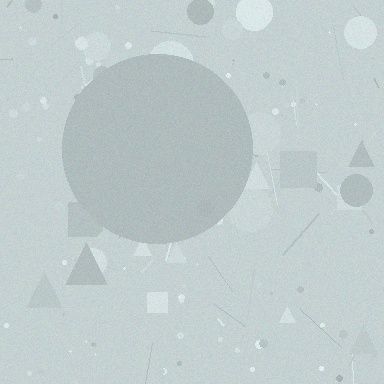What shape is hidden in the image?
A circle is hidden in the image.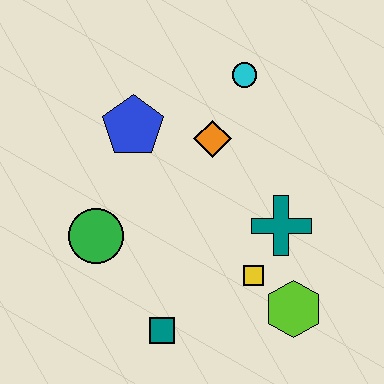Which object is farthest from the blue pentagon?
The lime hexagon is farthest from the blue pentagon.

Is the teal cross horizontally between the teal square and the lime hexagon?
Yes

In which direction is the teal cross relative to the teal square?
The teal cross is to the right of the teal square.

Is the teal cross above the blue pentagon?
No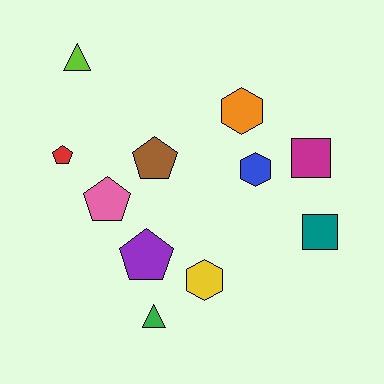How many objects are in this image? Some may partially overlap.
There are 11 objects.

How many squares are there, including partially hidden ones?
There are 2 squares.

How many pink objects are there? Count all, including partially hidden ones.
There is 1 pink object.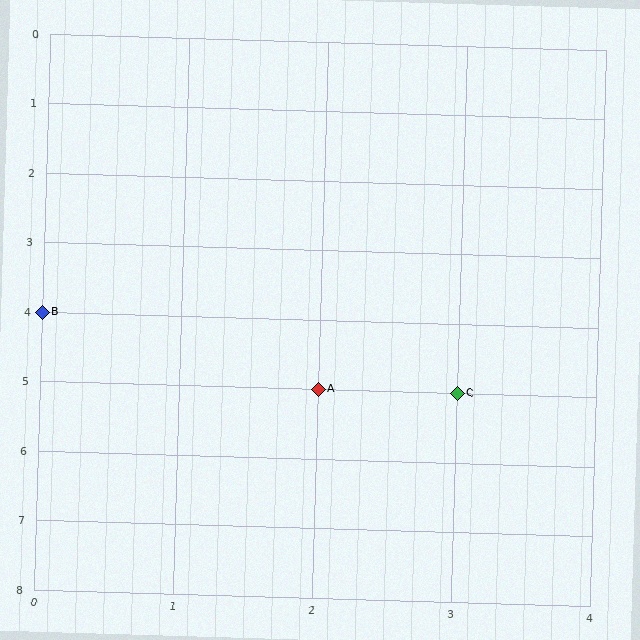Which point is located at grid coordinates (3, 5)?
Point C is at (3, 5).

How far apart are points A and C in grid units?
Points A and C are 1 column apart.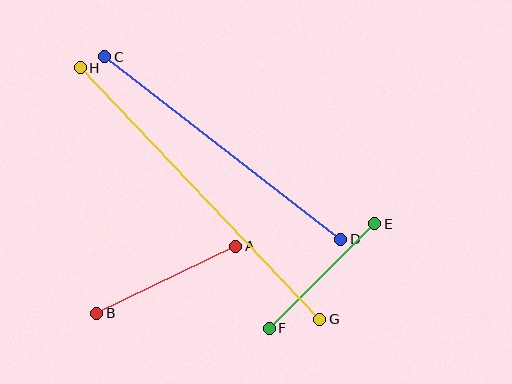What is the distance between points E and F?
The distance is approximately 148 pixels.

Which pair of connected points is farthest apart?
Points G and H are farthest apart.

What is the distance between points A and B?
The distance is approximately 154 pixels.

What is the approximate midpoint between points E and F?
The midpoint is at approximately (322, 276) pixels.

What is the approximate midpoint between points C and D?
The midpoint is at approximately (223, 148) pixels.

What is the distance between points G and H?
The distance is approximately 347 pixels.